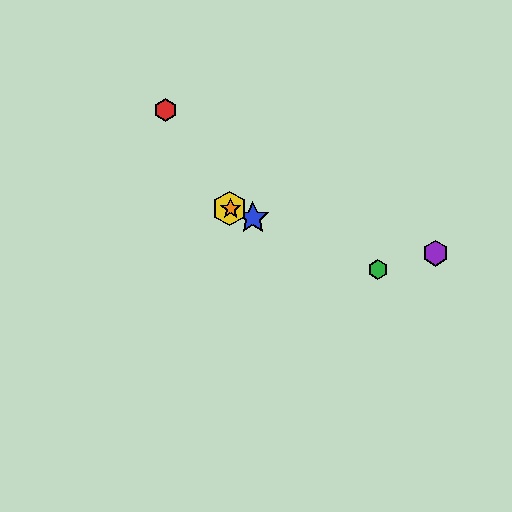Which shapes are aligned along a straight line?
The blue star, the green hexagon, the yellow hexagon, the orange star are aligned along a straight line.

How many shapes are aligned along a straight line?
4 shapes (the blue star, the green hexagon, the yellow hexagon, the orange star) are aligned along a straight line.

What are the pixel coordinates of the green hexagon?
The green hexagon is at (378, 270).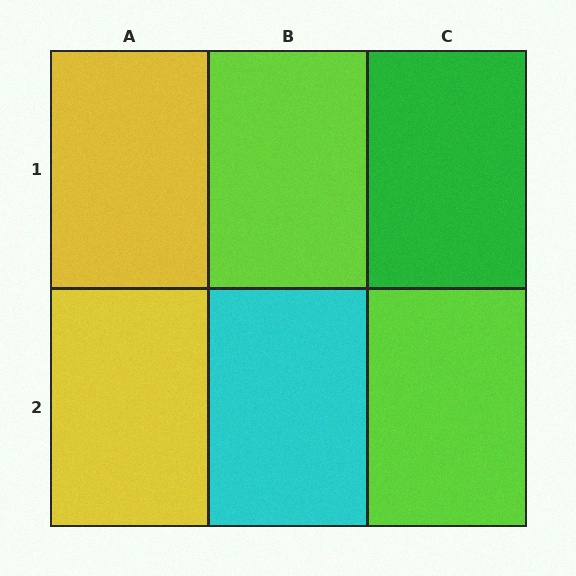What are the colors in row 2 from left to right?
Yellow, cyan, lime.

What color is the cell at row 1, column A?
Yellow.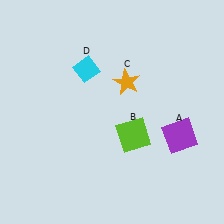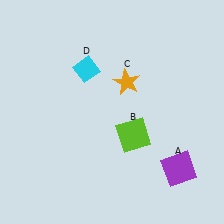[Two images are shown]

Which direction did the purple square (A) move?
The purple square (A) moved down.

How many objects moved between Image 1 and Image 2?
1 object moved between the two images.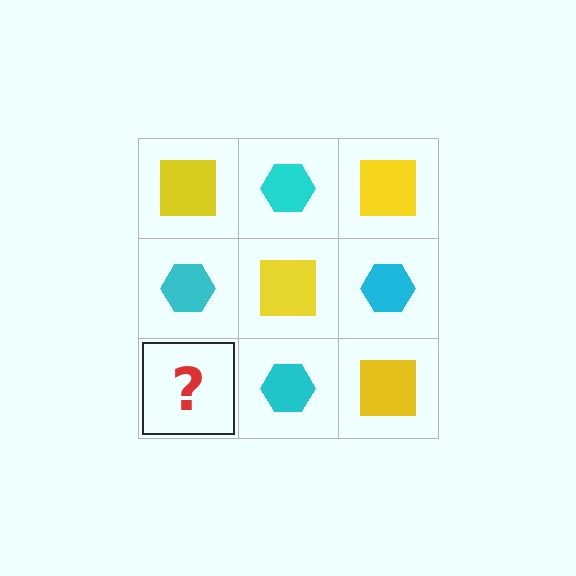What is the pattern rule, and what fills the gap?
The rule is that it alternates yellow square and cyan hexagon in a checkerboard pattern. The gap should be filled with a yellow square.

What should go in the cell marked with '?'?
The missing cell should contain a yellow square.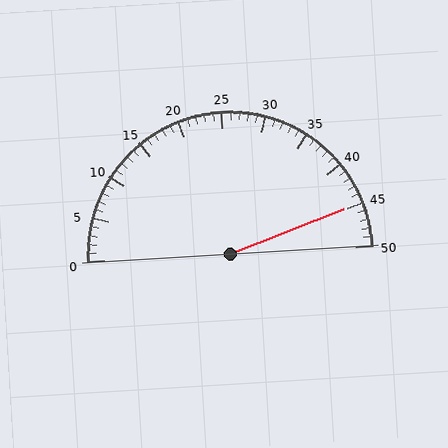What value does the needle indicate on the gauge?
The needle indicates approximately 45.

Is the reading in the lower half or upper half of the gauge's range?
The reading is in the upper half of the range (0 to 50).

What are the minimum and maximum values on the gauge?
The gauge ranges from 0 to 50.